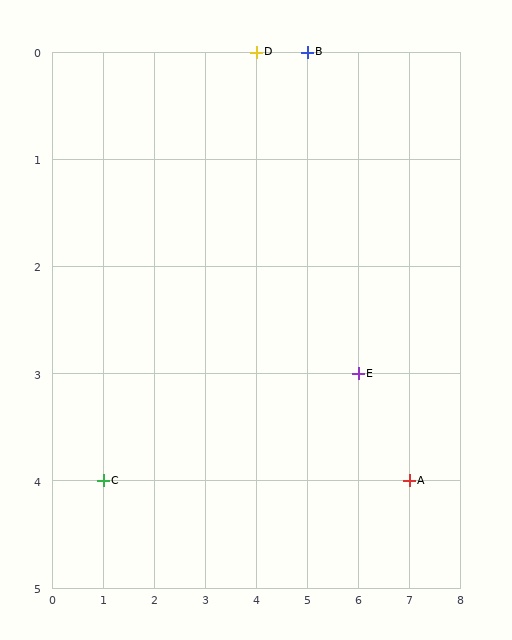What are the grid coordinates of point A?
Point A is at grid coordinates (7, 4).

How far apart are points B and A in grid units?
Points B and A are 2 columns and 4 rows apart (about 4.5 grid units diagonally).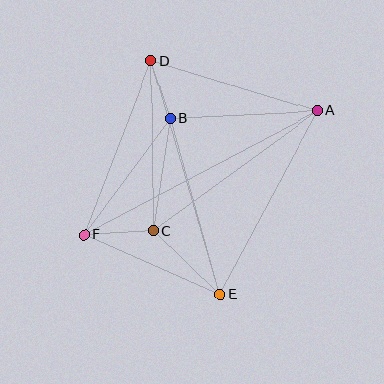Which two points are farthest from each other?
Points A and F are farthest from each other.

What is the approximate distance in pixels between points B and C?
The distance between B and C is approximately 114 pixels.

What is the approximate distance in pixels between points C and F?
The distance between C and F is approximately 69 pixels.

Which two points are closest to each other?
Points B and D are closest to each other.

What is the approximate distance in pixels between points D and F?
The distance between D and F is approximately 186 pixels.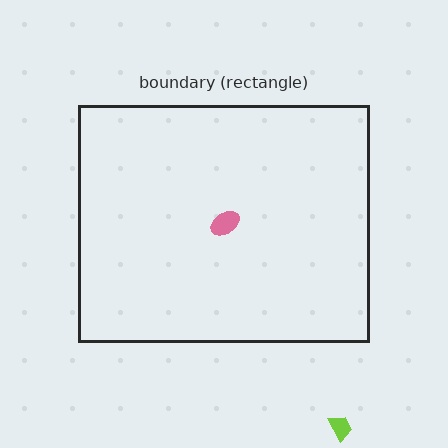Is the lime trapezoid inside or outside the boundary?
Outside.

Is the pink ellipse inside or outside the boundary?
Inside.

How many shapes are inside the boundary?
1 inside, 1 outside.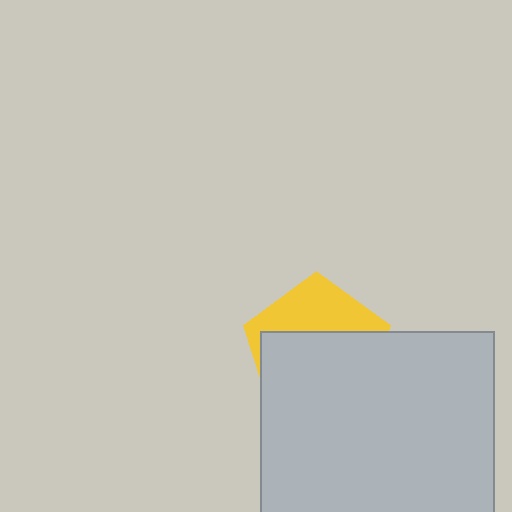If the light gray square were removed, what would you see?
You would see the complete yellow pentagon.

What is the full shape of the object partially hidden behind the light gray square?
The partially hidden object is a yellow pentagon.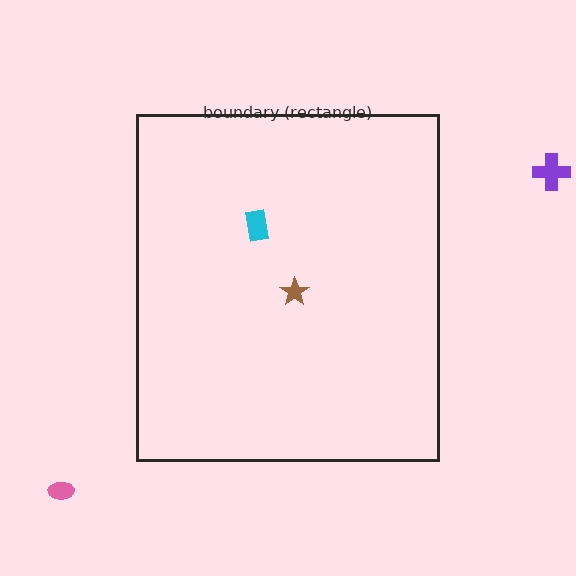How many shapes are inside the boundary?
2 inside, 2 outside.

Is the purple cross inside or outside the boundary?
Outside.